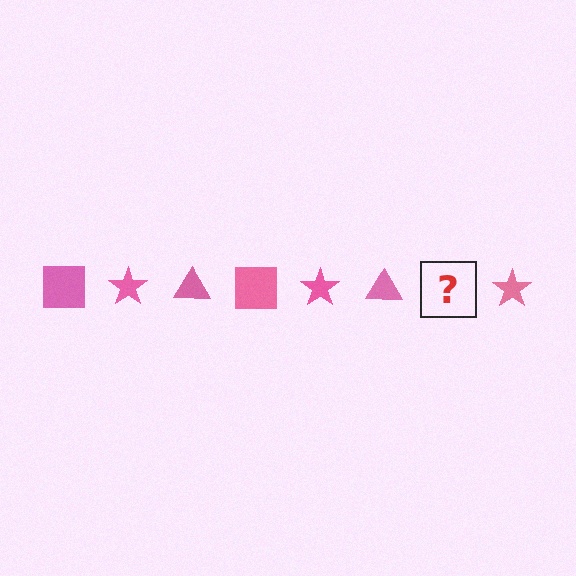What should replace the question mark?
The question mark should be replaced with a pink square.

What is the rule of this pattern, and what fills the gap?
The rule is that the pattern cycles through square, star, triangle shapes in pink. The gap should be filled with a pink square.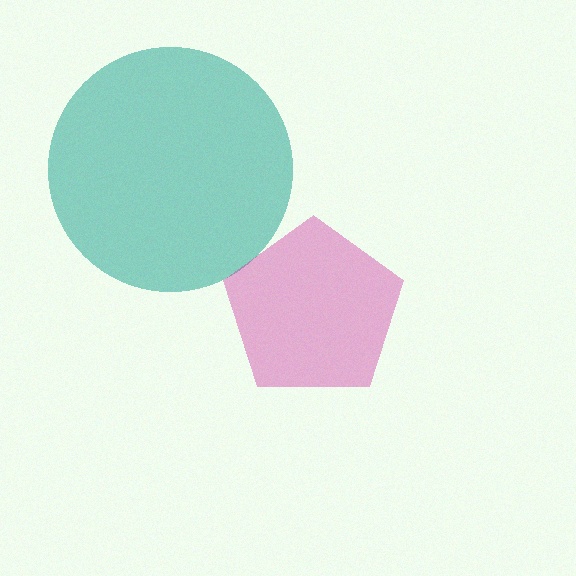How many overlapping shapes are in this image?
There are 2 overlapping shapes in the image.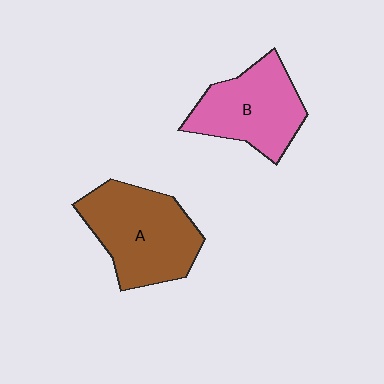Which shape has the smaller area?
Shape B (pink).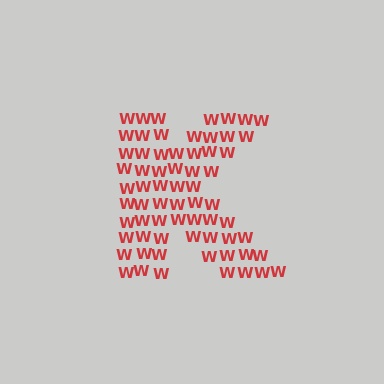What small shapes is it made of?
It is made of small letter W's.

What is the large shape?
The large shape is the letter K.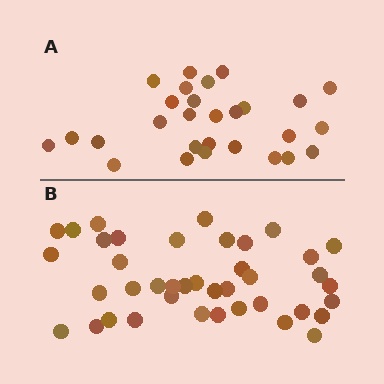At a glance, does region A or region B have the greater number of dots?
Region B (the bottom region) has more dots.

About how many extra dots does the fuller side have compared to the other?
Region B has roughly 12 or so more dots than region A.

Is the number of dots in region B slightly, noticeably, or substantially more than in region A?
Region B has noticeably more, but not dramatically so. The ratio is roughly 1.4 to 1.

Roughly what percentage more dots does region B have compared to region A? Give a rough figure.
About 45% more.